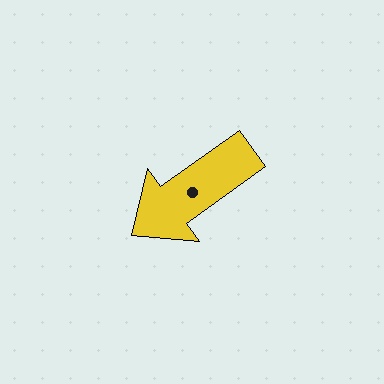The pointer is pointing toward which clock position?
Roughly 8 o'clock.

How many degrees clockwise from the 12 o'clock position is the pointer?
Approximately 234 degrees.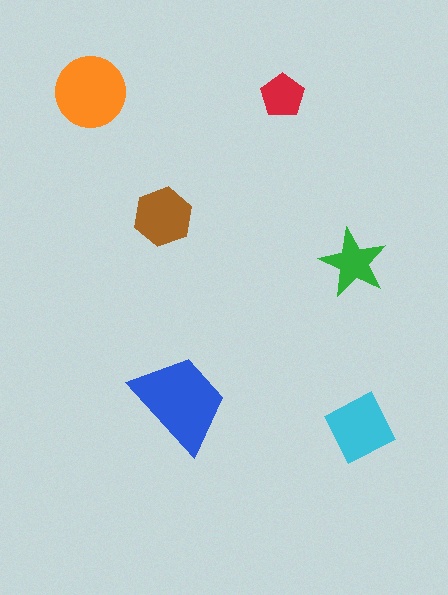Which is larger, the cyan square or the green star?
The cyan square.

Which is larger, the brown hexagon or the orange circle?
The orange circle.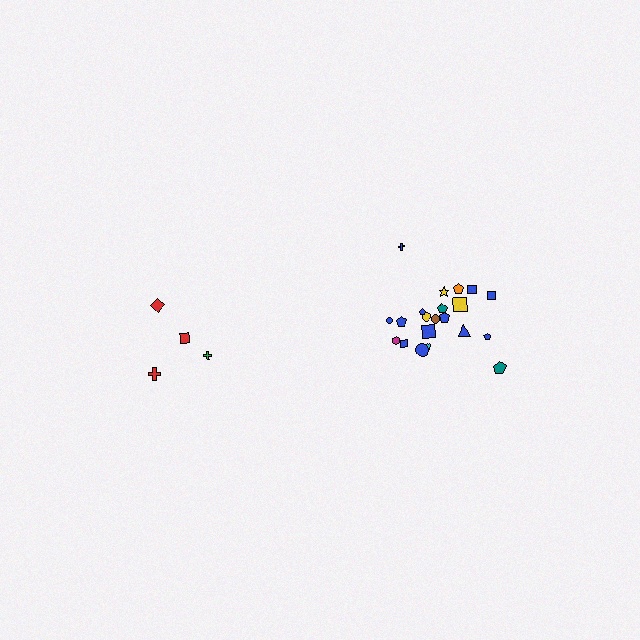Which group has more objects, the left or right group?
The right group.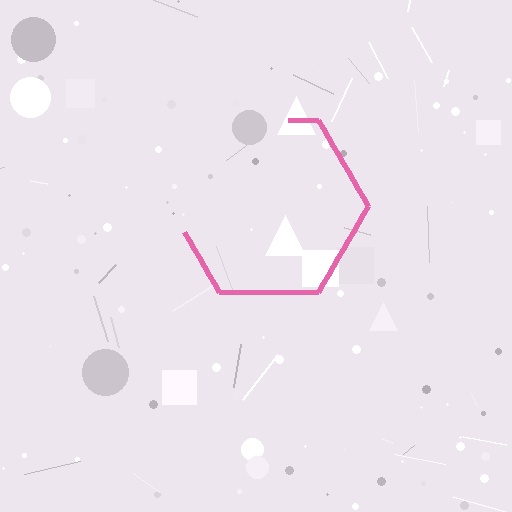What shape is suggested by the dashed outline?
The dashed outline suggests a hexagon.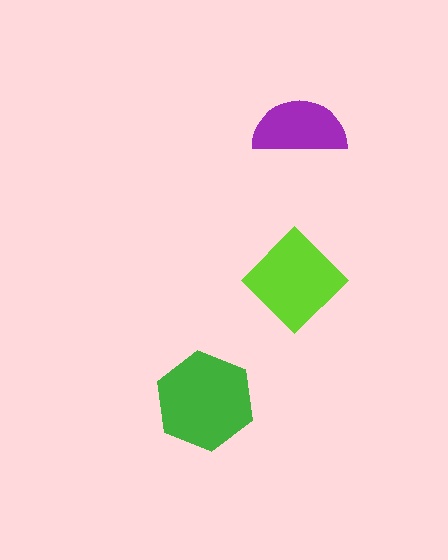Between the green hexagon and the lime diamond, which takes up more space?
The green hexagon.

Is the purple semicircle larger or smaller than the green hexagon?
Smaller.